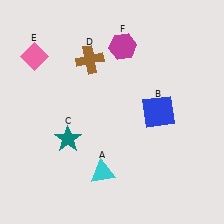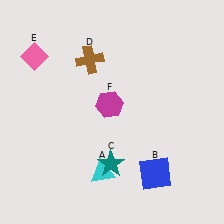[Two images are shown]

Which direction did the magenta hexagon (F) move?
The magenta hexagon (F) moved down.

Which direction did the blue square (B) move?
The blue square (B) moved down.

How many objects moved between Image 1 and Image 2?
3 objects moved between the two images.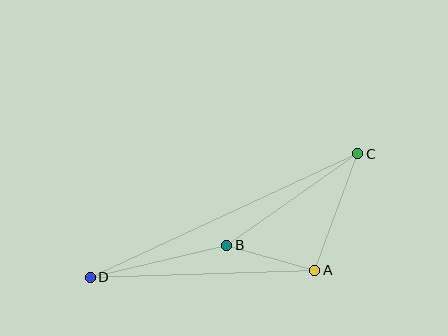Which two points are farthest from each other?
Points C and D are farthest from each other.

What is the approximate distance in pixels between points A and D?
The distance between A and D is approximately 225 pixels.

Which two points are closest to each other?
Points A and B are closest to each other.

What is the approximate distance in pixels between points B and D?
The distance between B and D is approximately 140 pixels.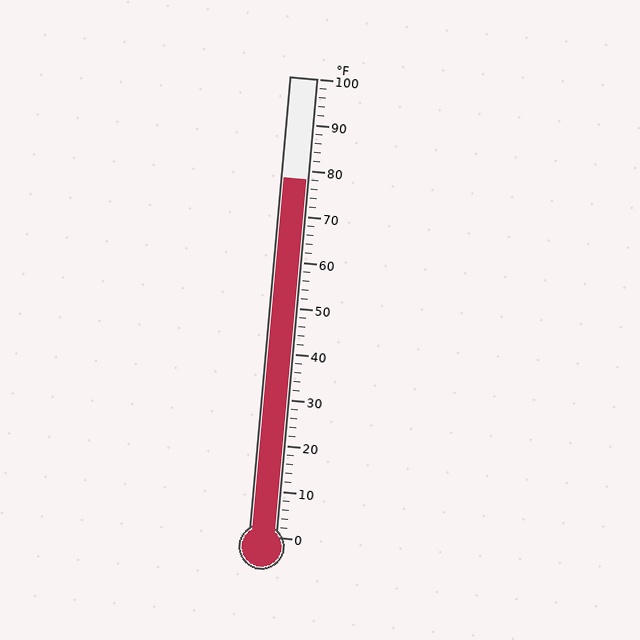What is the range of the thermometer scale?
The thermometer scale ranges from 0°F to 100°F.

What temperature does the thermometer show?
The thermometer shows approximately 78°F.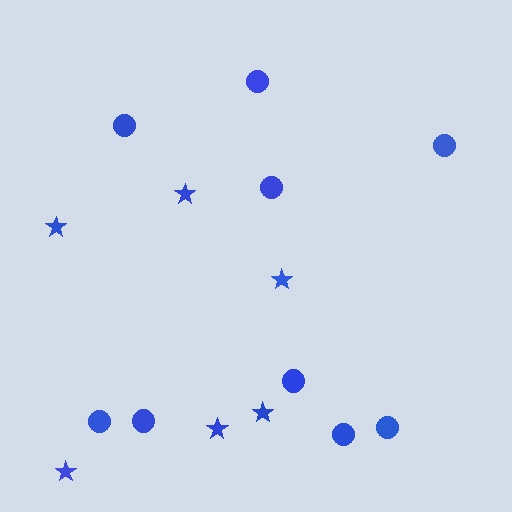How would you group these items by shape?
There are 2 groups: one group of stars (6) and one group of circles (9).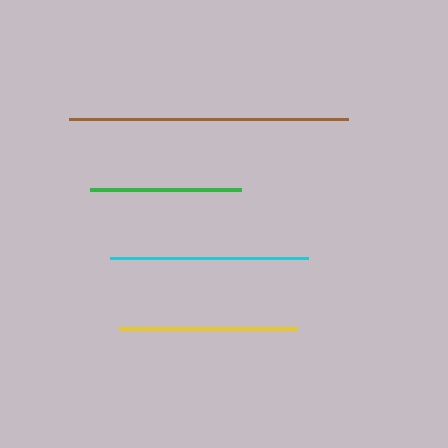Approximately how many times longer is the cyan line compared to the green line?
The cyan line is approximately 1.3 times the length of the green line.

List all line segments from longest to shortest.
From longest to shortest: brown, cyan, yellow, green.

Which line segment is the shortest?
The green line is the shortest at approximately 152 pixels.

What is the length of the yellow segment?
The yellow segment is approximately 178 pixels long.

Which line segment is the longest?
The brown line is the longest at approximately 278 pixels.